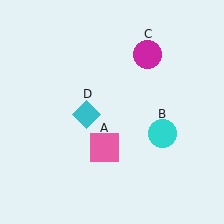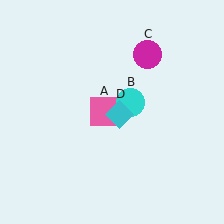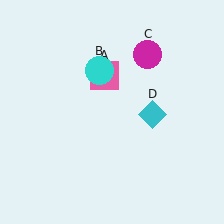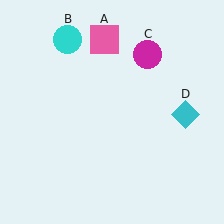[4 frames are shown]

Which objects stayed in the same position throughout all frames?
Magenta circle (object C) remained stationary.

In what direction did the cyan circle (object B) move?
The cyan circle (object B) moved up and to the left.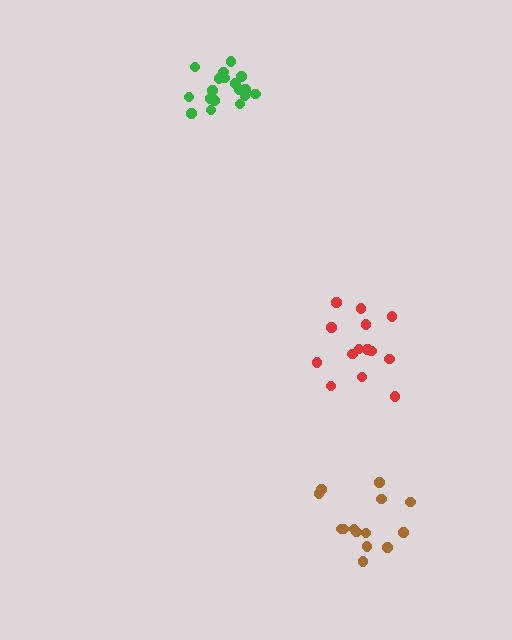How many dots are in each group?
Group 1: 14 dots, Group 2: 14 dots, Group 3: 18 dots (46 total).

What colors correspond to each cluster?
The clusters are colored: brown, red, green.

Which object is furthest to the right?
The brown cluster is rightmost.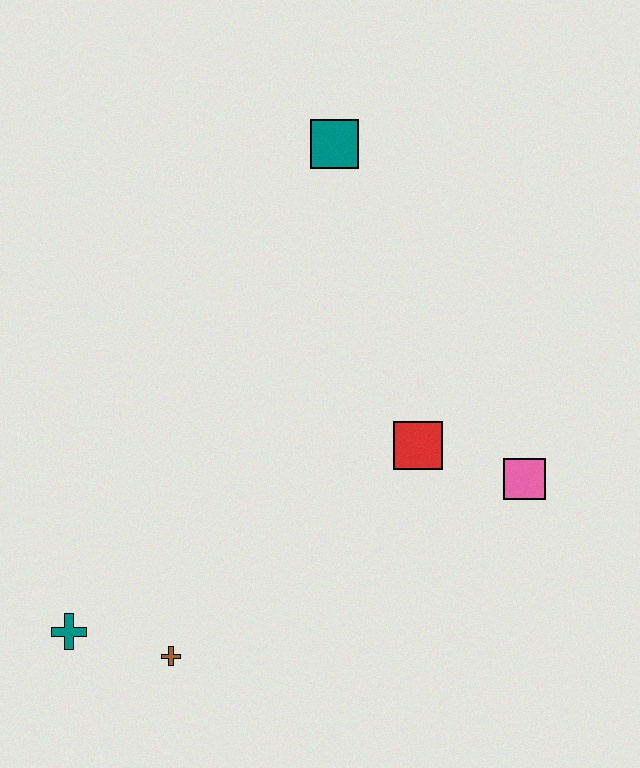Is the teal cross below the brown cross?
No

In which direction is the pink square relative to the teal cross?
The pink square is to the right of the teal cross.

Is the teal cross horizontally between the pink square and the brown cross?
No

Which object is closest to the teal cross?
The brown cross is closest to the teal cross.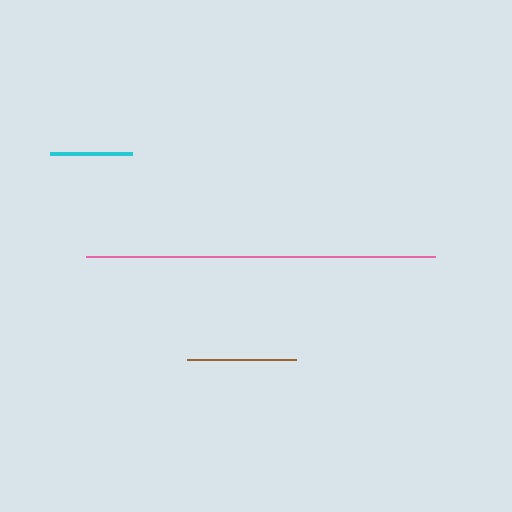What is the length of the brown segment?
The brown segment is approximately 109 pixels long.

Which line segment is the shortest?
The cyan line is the shortest at approximately 82 pixels.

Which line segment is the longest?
The pink line is the longest at approximately 349 pixels.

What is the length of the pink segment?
The pink segment is approximately 349 pixels long.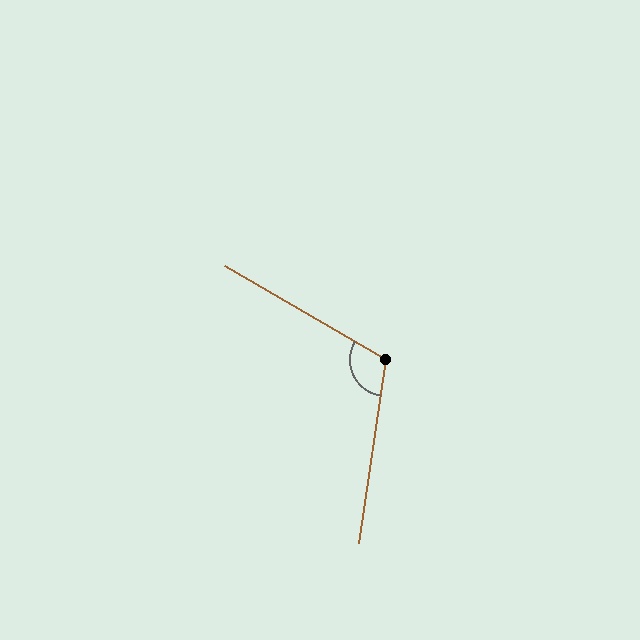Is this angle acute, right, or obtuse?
It is obtuse.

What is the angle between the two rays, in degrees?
Approximately 112 degrees.